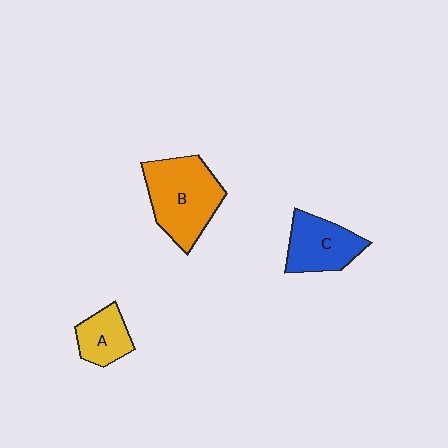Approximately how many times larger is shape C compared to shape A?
Approximately 1.4 times.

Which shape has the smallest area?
Shape A (yellow).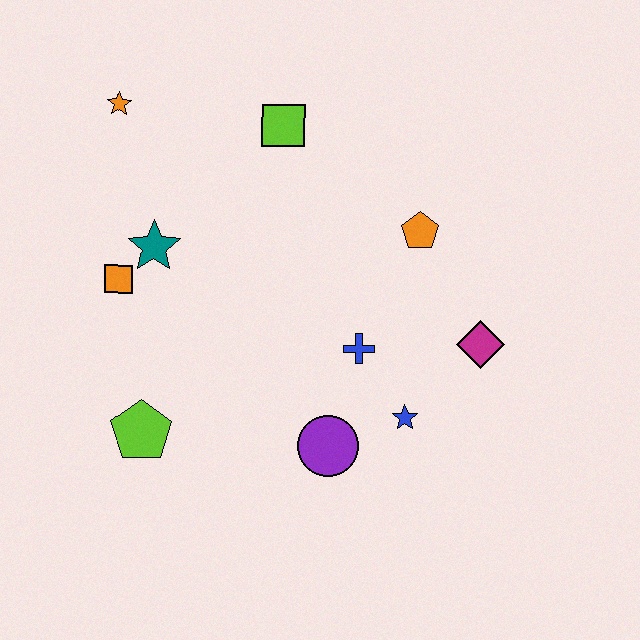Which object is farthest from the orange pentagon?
The lime pentagon is farthest from the orange pentagon.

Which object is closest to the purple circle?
The blue star is closest to the purple circle.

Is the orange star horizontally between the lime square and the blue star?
No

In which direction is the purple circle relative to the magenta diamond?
The purple circle is to the left of the magenta diamond.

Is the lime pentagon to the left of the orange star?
No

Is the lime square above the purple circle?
Yes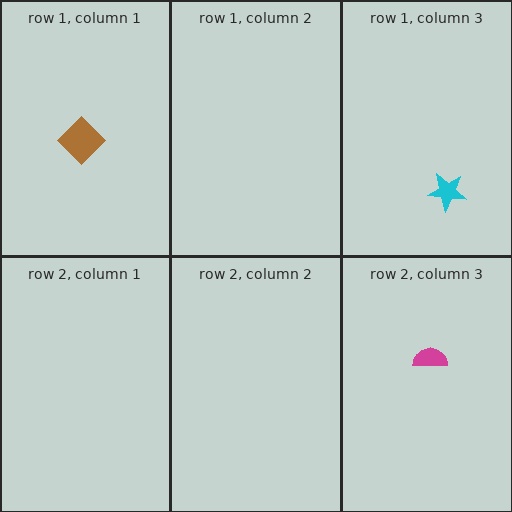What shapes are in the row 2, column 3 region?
The magenta semicircle.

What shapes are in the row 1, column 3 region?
The cyan star.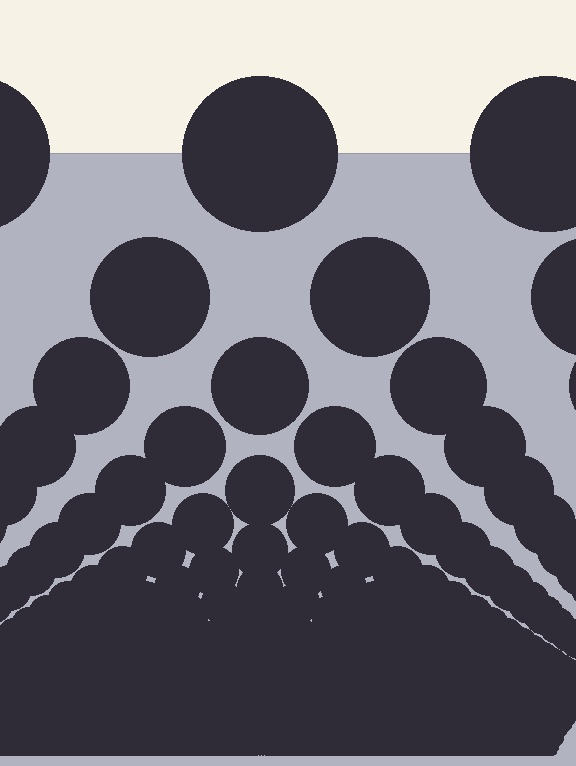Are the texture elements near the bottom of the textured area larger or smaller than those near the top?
Smaller. The gradient is inverted — elements near the bottom are smaller and denser.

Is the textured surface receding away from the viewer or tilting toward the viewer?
The surface appears to tilt toward the viewer. Texture elements get larger and sparser toward the top.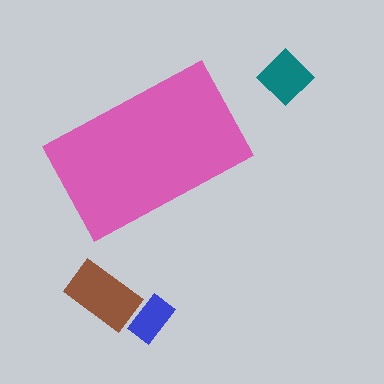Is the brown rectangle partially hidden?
No, the brown rectangle is fully visible.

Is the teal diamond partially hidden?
No, the teal diamond is fully visible.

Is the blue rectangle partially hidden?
No, the blue rectangle is fully visible.